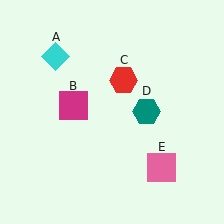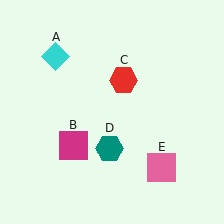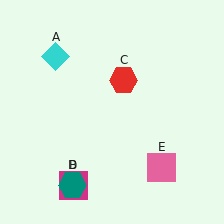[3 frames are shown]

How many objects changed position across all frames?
2 objects changed position: magenta square (object B), teal hexagon (object D).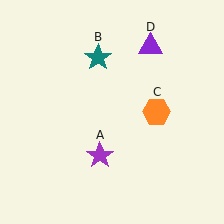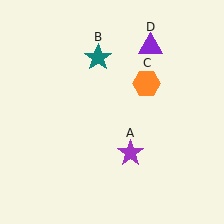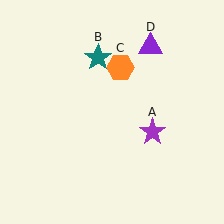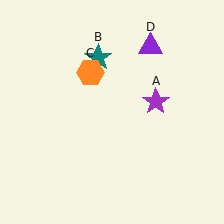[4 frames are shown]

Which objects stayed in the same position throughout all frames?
Teal star (object B) and purple triangle (object D) remained stationary.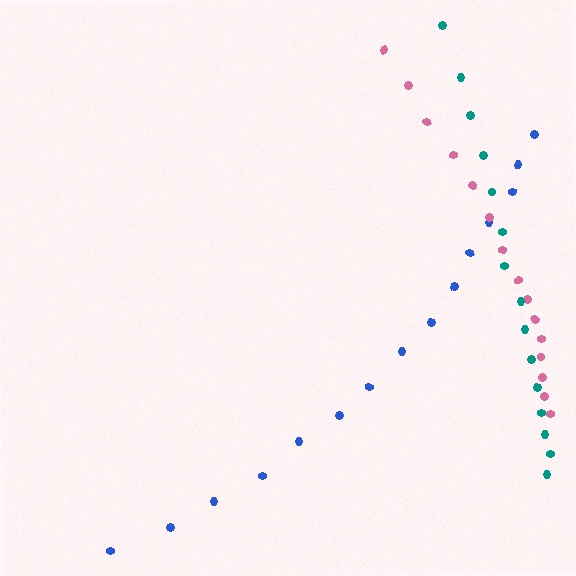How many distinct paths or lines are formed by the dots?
There are 3 distinct paths.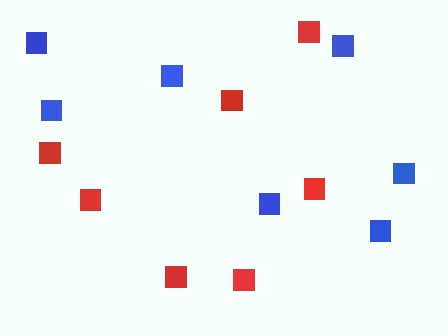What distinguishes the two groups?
There are 2 groups: one group of red squares (7) and one group of blue squares (7).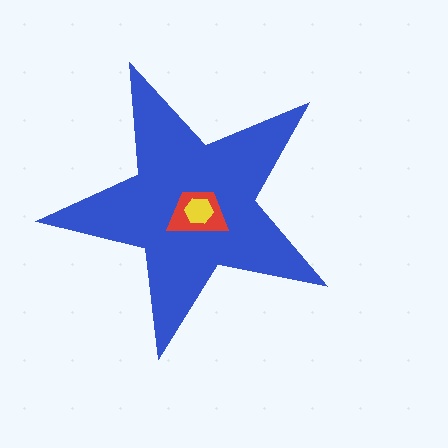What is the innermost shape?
The yellow hexagon.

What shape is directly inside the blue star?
The red trapezoid.